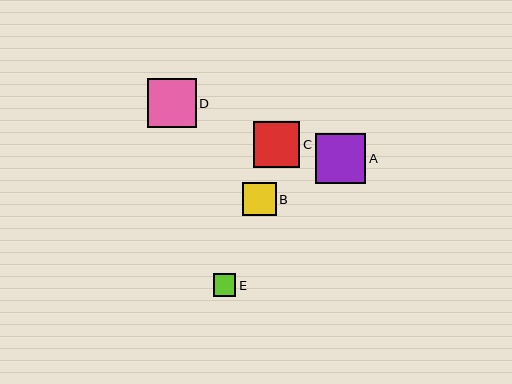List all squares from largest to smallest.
From largest to smallest: A, D, C, B, E.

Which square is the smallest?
Square E is the smallest with a size of approximately 22 pixels.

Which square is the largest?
Square A is the largest with a size of approximately 50 pixels.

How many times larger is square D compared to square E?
Square D is approximately 2.2 times the size of square E.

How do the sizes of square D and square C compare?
Square D and square C are approximately the same size.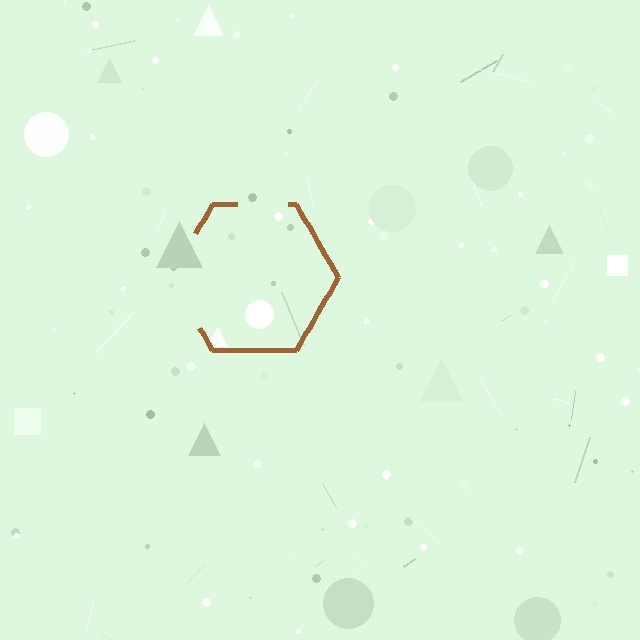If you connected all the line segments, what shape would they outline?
They would outline a hexagon.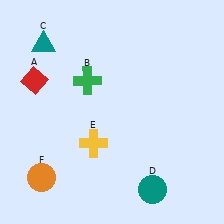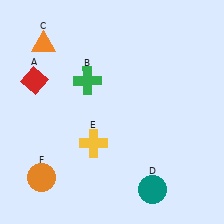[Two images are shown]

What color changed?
The triangle (C) changed from teal in Image 1 to orange in Image 2.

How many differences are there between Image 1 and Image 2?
There is 1 difference between the two images.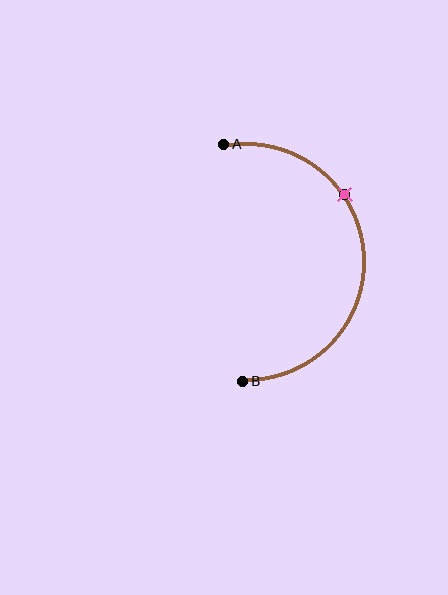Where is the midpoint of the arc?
The arc midpoint is the point on the curve farthest from the straight line joining A and B. It sits to the right of that line.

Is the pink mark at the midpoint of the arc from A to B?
No. The pink mark lies on the arc but is closer to endpoint A. The arc midpoint would be at the point on the curve equidistant along the arc from both A and B.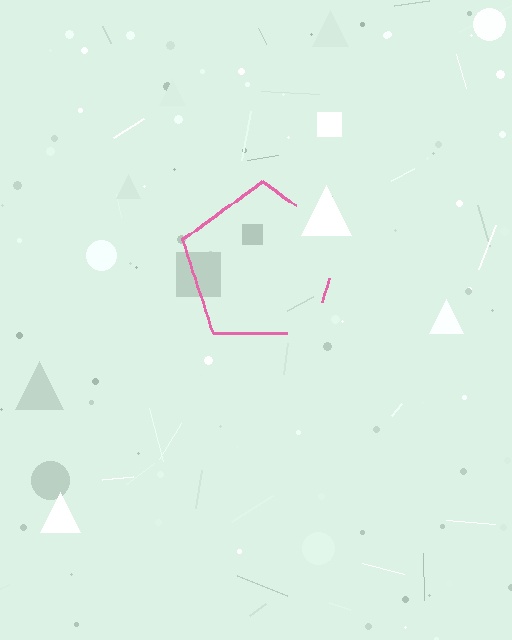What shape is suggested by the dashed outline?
The dashed outline suggests a pentagon.